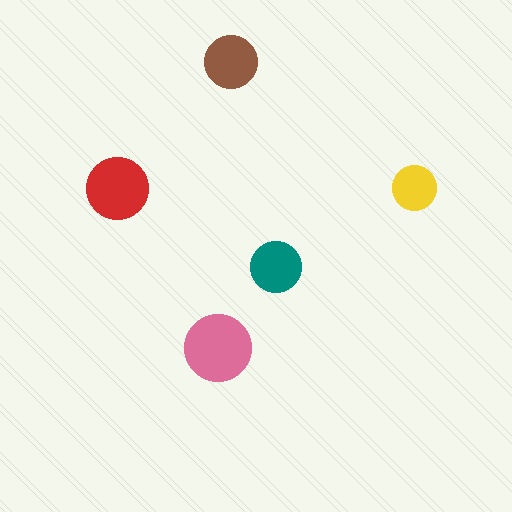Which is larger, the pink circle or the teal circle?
The pink one.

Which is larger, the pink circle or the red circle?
The pink one.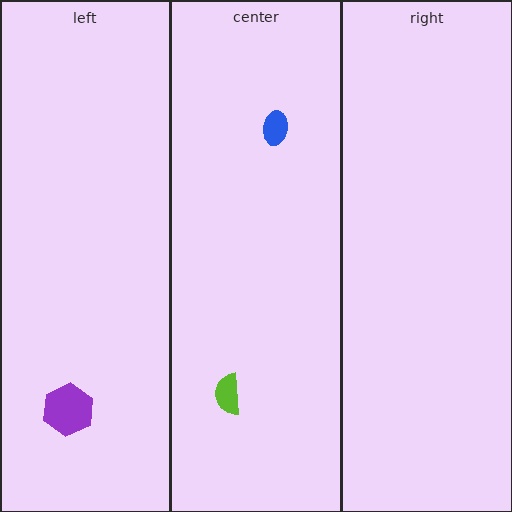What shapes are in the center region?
The lime semicircle, the blue ellipse.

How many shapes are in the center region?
2.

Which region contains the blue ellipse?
The center region.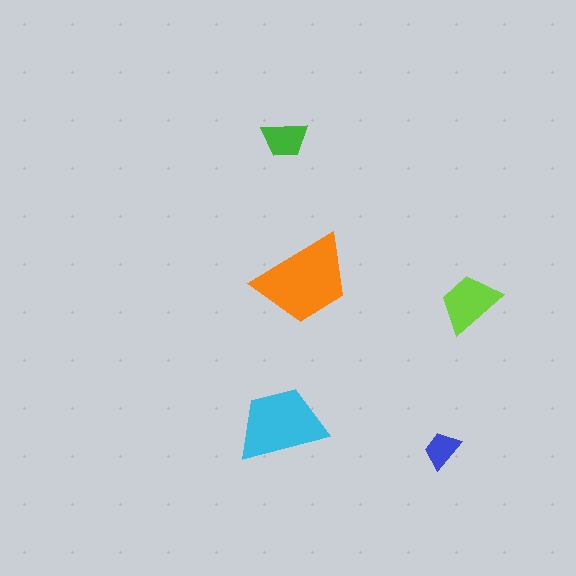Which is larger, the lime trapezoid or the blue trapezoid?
The lime one.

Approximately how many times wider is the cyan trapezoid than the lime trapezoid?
About 1.5 times wider.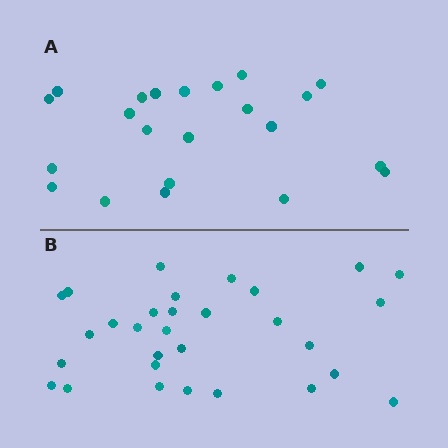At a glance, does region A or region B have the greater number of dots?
Region B (the bottom region) has more dots.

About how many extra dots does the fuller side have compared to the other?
Region B has roughly 8 or so more dots than region A.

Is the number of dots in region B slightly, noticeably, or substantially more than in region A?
Region B has noticeably more, but not dramatically so. The ratio is roughly 1.4 to 1.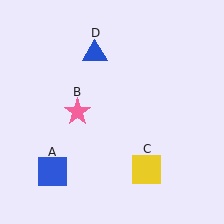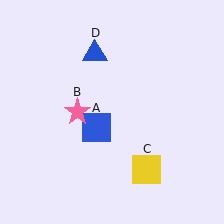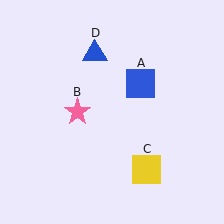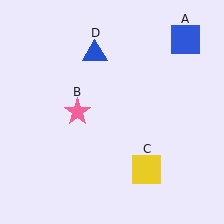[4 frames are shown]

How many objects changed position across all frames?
1 object changed position: blue square (object A).